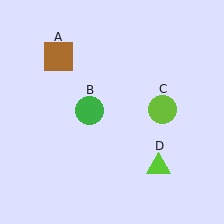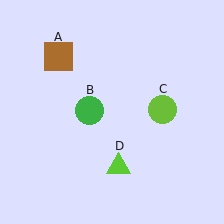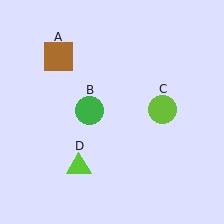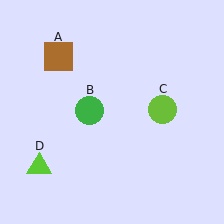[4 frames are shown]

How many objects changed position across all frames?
1 object changed position: lime triangle (object D).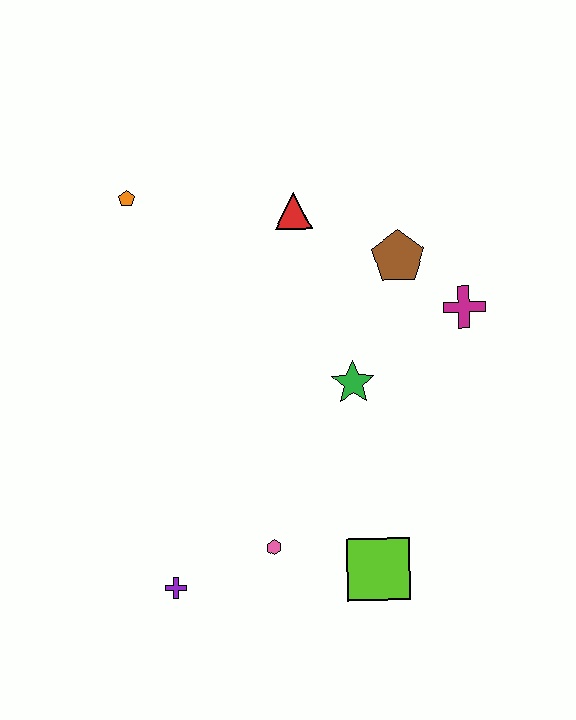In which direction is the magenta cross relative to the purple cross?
The magenta cross is to the right of the purple cross.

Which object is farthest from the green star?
The orange pentagon is farthest from the green star.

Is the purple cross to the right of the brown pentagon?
No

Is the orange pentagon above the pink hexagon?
Yes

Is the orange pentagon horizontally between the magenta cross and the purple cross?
No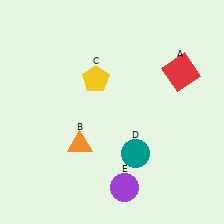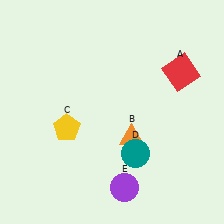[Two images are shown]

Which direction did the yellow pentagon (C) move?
The yellow pentagon (C) moved down.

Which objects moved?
The objects that moved are: the orange triangle (B), the yellow pentagon (C).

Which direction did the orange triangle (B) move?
The orange triangle (B) moved right.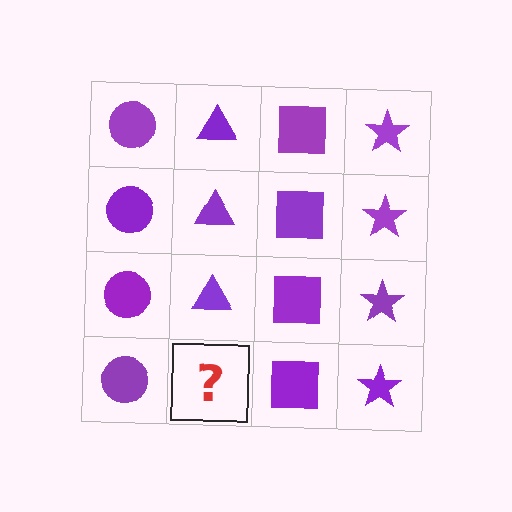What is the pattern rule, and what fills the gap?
The rule is that each column has a consistent shape. The gap should be filled with a purple triangle.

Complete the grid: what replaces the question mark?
The question mark should be replaced with a purple triangle.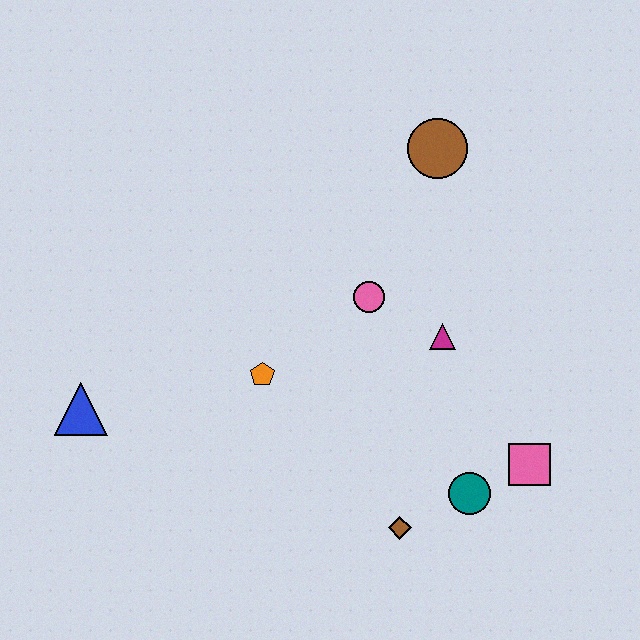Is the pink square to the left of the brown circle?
No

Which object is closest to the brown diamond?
The teal circle is closest to the brown diamond.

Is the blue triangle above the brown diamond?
Yes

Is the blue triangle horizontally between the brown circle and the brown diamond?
No